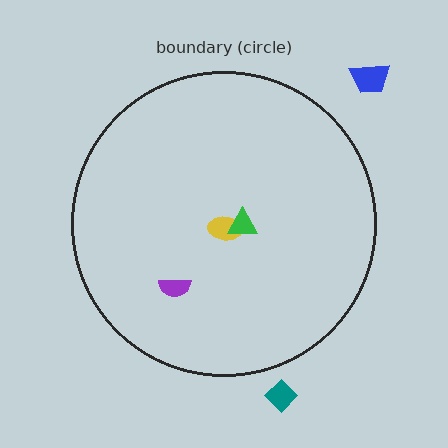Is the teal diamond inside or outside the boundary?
Outside.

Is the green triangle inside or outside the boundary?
Inside.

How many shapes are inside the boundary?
3 inside, 2 outside.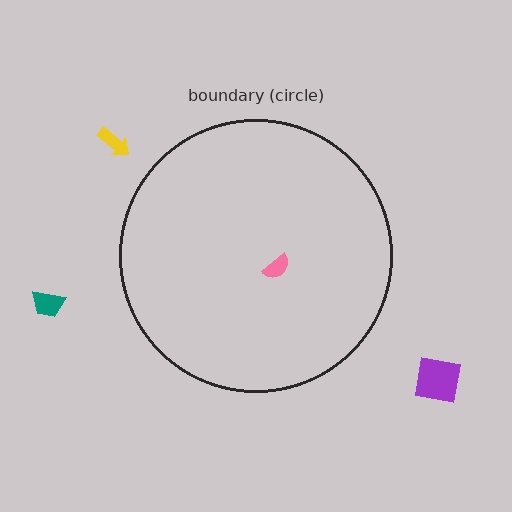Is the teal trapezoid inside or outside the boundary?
Outside.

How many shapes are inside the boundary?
1 inside, 3 outside.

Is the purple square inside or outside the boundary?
Outside.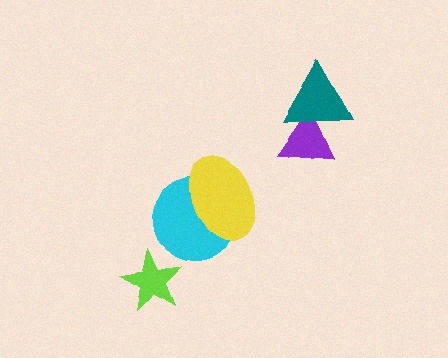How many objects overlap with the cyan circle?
1 object overlaps with the cyan circle.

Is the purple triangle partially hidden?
Yes, it is partially covered by another shape.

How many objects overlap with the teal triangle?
1 object overlaps with the teal triangle.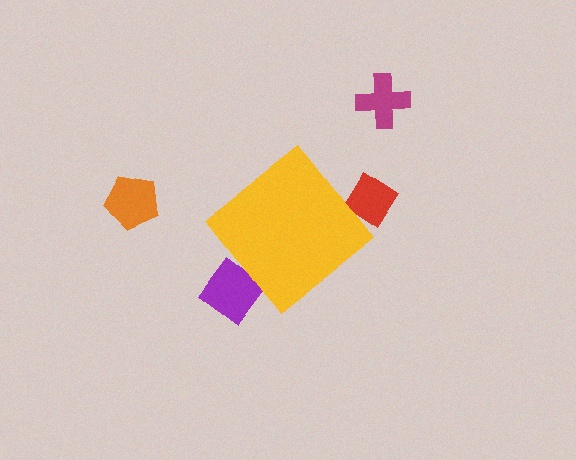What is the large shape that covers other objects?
A yellow diamond.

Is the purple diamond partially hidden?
Yes, the purple diamond is partially hidden behind the yellow diamond.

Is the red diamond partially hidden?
Yes, the red diamond is partially hidden behind the yellow diamond.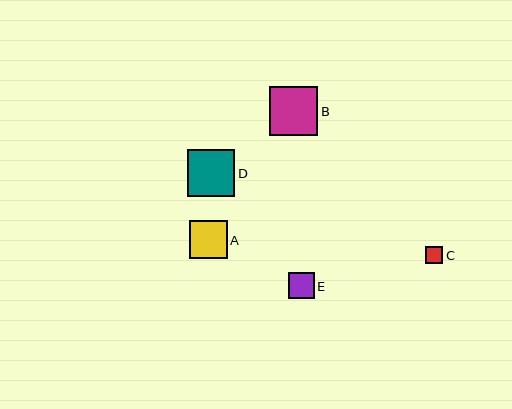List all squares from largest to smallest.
From largest to smallest: B, D, A, E, C.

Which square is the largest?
Square B is the largest with a size of approximately 48 pixels.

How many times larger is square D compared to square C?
Square D is approximately 2.7 times the size of square C.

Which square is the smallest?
Square C is the smallest with a size of approximately 17 pixels.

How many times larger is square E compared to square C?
Square E is approximately 1.5 times the size of square C.